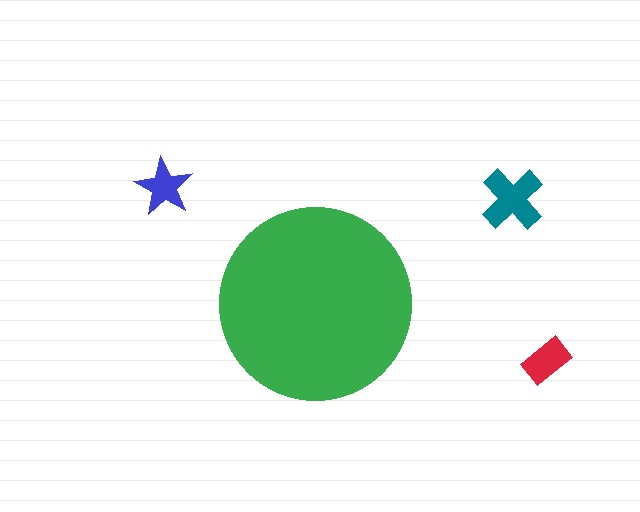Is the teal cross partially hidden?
No, the teal cross is fully visible.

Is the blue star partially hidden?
No, the blue star is fully visible.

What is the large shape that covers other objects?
A green circle.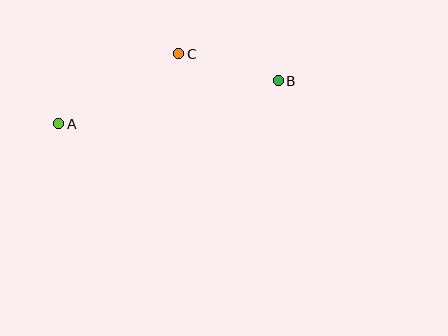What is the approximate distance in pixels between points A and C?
The distance between A and C is approximately 139 pixels.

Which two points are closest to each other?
Points B and C are closest to each other.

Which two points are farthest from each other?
Points A and B are farthest from each other.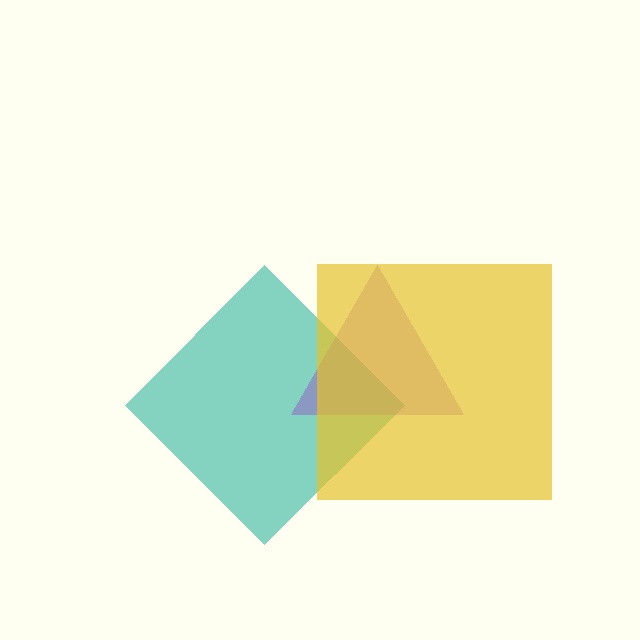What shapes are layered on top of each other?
The layered shapes are: a teal diamond, a purple triangle, a yellow square.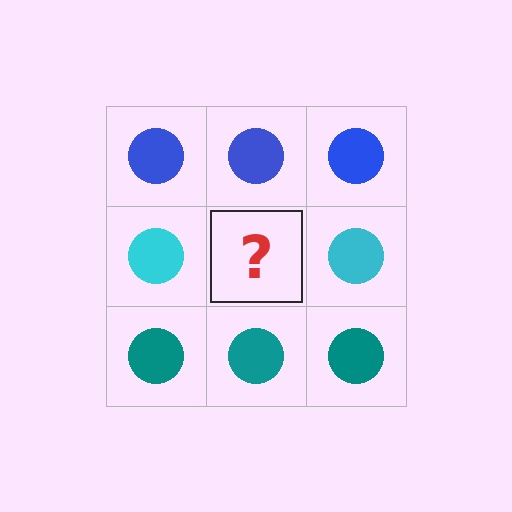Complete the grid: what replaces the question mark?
The question mark should be replaced with a cyan circle.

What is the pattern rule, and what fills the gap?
The rule is that each row has a consistent color. The gap should be filled with a cyan circle.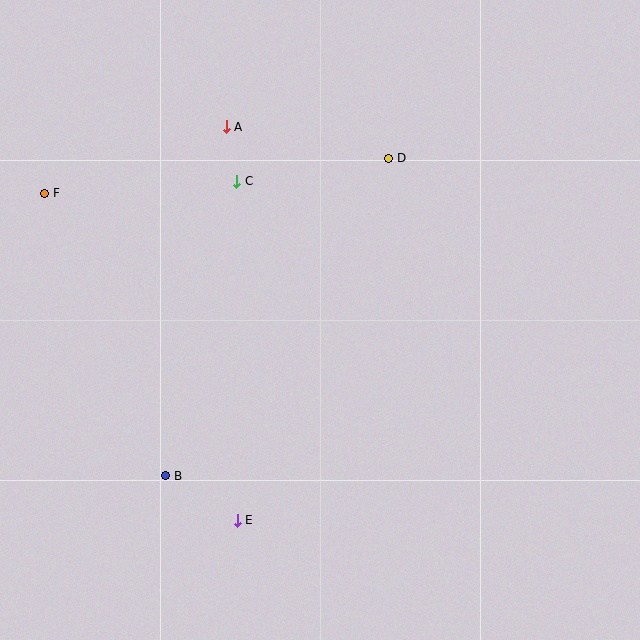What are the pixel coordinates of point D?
Point D is at (389, 158).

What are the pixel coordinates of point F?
Point F is at (45, 194).